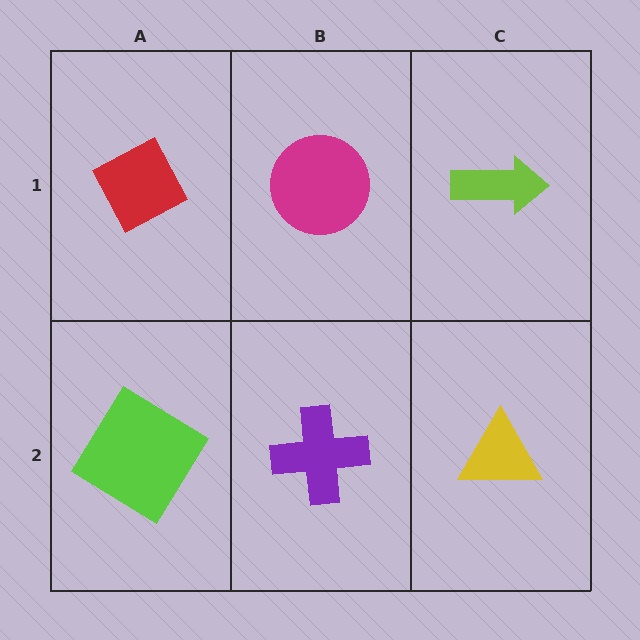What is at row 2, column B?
A purple cross.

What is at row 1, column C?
A lime arrow.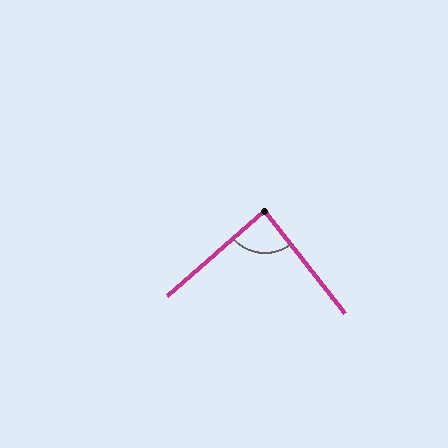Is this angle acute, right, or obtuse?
It is approximately a right angle.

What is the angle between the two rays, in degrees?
Approximately 86 degrees.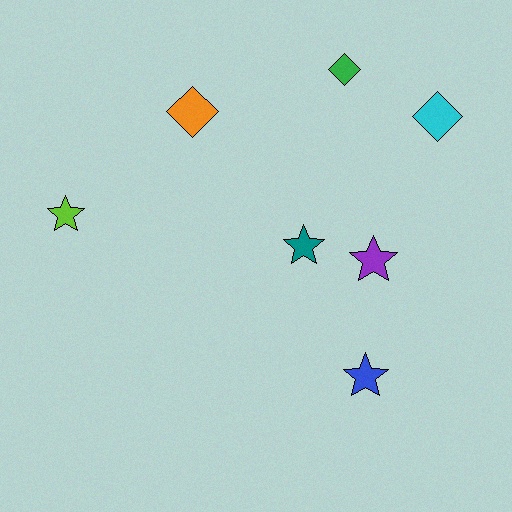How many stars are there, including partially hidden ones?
There are 4 stars.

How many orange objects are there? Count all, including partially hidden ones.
There is 1 orange object.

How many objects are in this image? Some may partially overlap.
There are 7 objects.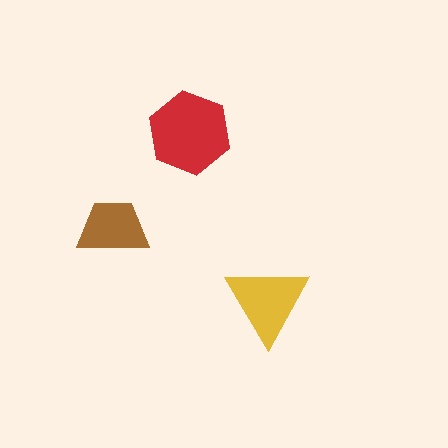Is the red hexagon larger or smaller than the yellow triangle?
Larger.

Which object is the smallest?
The brown trapezoid.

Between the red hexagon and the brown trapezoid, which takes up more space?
The red hexagon.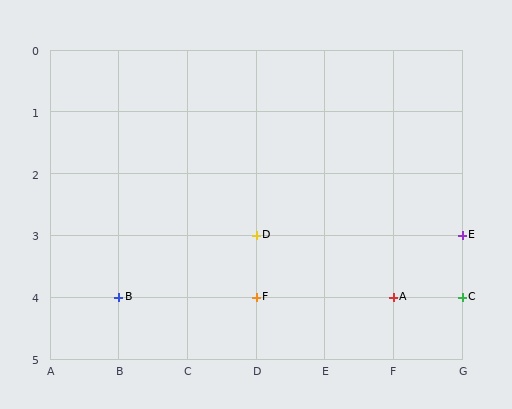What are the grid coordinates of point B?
Point B is at grid coordinates (B, 4).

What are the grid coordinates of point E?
Point E is at grid coordinates (G, 3).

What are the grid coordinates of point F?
Point F is at grid coordinates (D, 4).